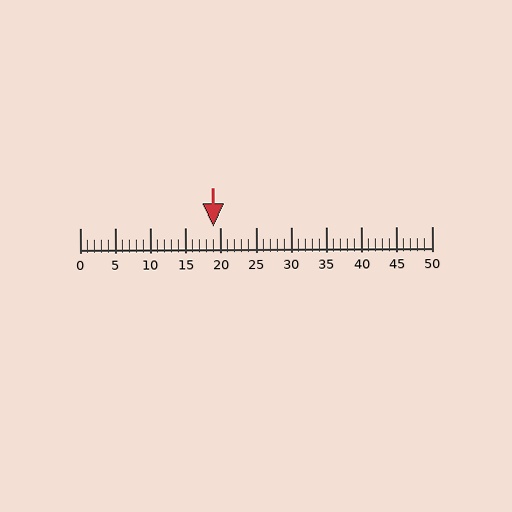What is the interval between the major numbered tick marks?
The major tick marks are spaced 5 units apart.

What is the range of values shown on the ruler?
The ruler shows values from 0 to 50.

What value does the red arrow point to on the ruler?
The red arrow points to approximately 19.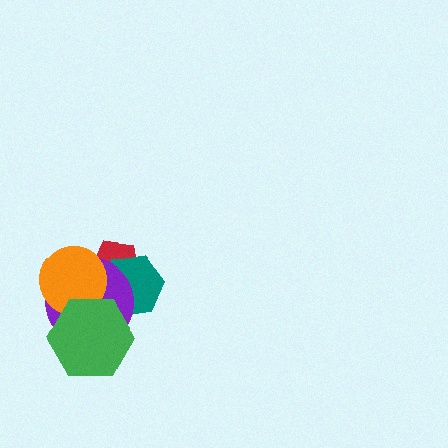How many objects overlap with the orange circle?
4 objects overlap with the orange circle.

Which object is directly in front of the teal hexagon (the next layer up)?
The purple circle is directly in front of the teal hexagon.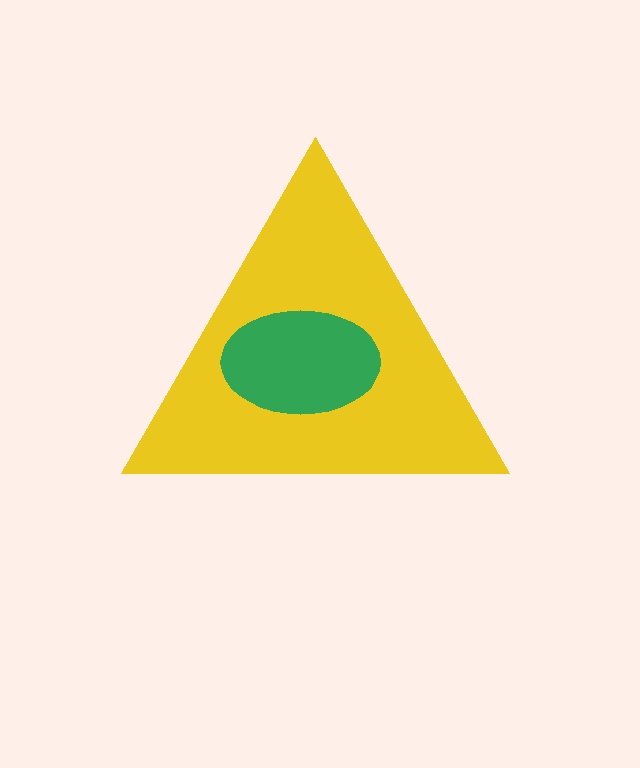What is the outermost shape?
The yellow triangle.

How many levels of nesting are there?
2.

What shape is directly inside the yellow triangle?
The green ellipse.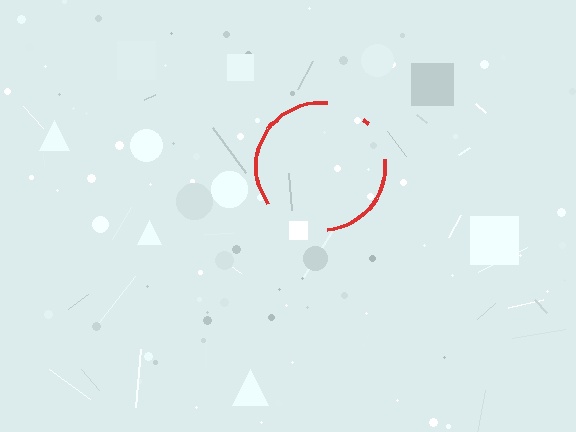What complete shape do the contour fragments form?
The contour fragments form a circle.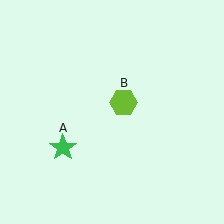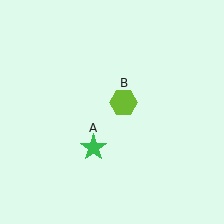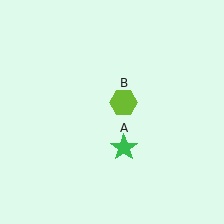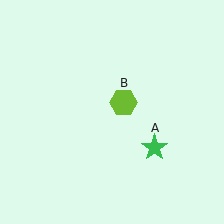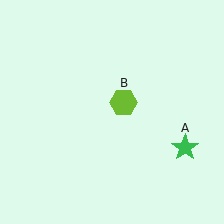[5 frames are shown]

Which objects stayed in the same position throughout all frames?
Lime hexagon (object B) remained stationary.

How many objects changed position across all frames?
1 object changed position: green star (object A).